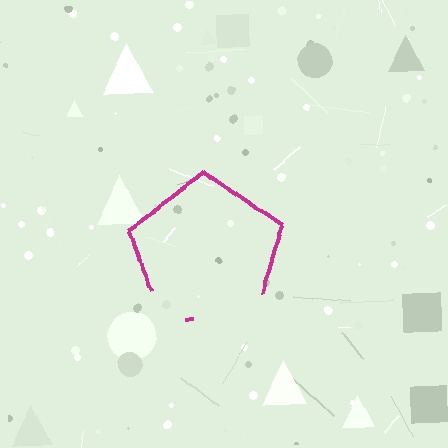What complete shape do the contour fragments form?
The contour fragments form a pentagon.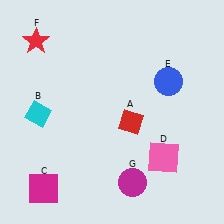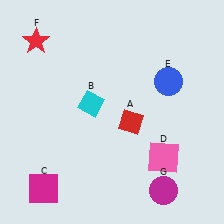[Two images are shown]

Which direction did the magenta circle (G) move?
The magenta circle (G) moved right.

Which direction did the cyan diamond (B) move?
The cyan diamond (B) moved right.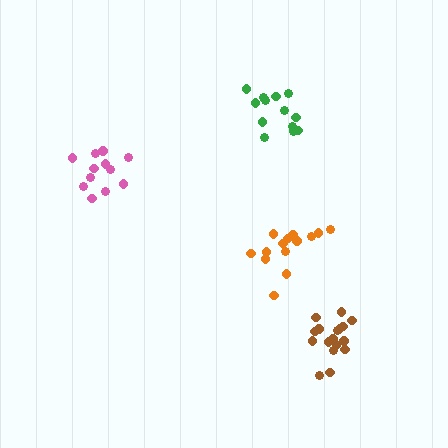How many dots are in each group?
Group 1: 14 dots, Group 2: 12 dots, Group 3: 13 dots, Group 4: 17 dots (56 total).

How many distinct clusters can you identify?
There are 4 distinct clusters.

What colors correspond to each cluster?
The clusters are colored: orange, pink, green, brown.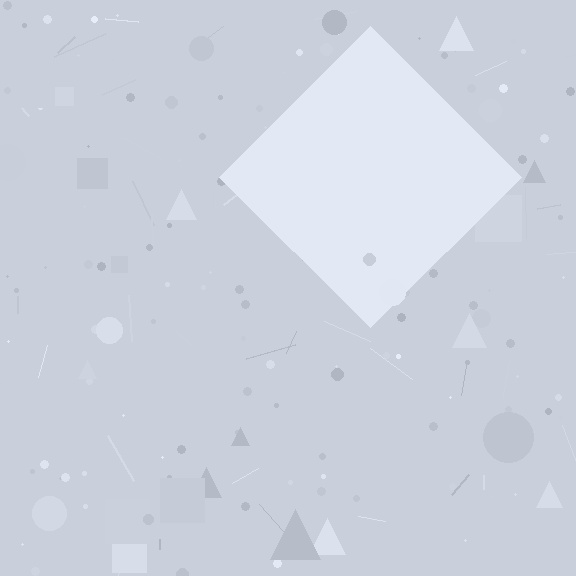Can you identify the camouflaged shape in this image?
The camouflaged shape is a diamond.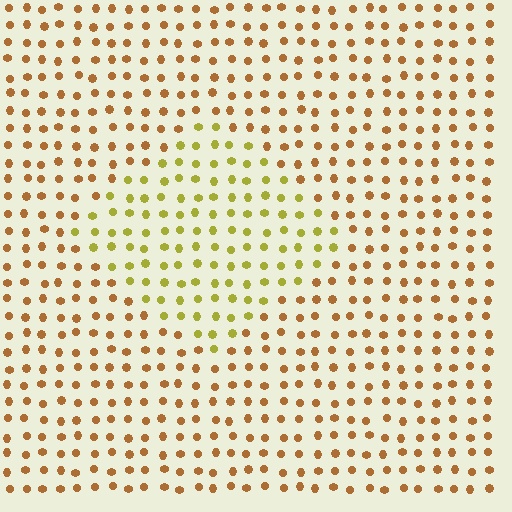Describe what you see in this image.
The image is filled with small brown elements in a uniform arrangement. A diamond-shaped region is visible where the elements are tinted to a slightly different hue, forming a subtle color boundary.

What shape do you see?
I see a diamond.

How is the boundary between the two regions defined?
The boundary is defined purely by a slight shift in hue (about 36 degrees). Spacing, size, and orientation are identical on both sides.